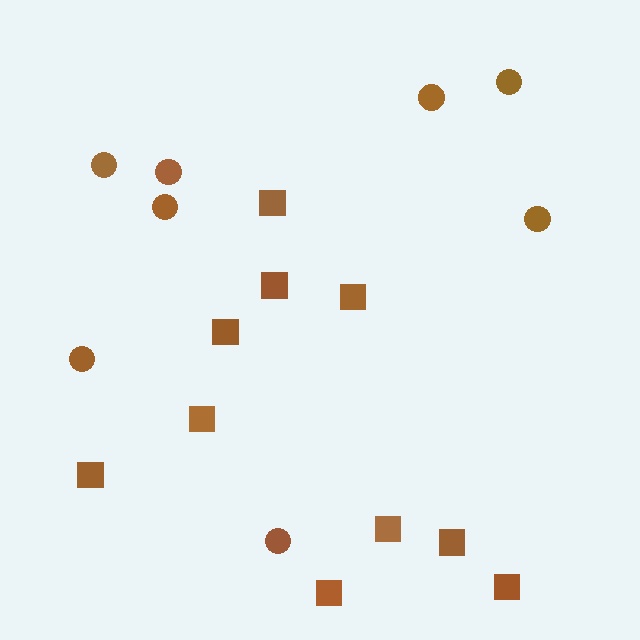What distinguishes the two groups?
There are 2 groups: one group of circles (8) and one group of squares (10).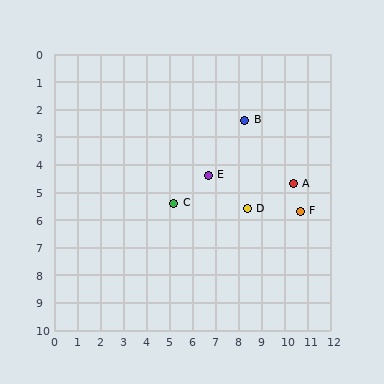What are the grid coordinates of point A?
Point A is at approximately (10.4, 4.7).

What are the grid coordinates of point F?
Point F is at approximately (10.7, 5.7).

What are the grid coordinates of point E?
Point E is at approximately (6.7, 4.4).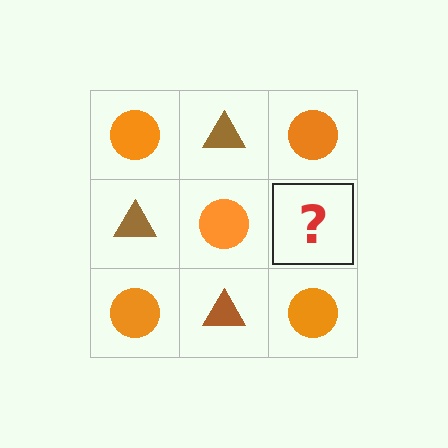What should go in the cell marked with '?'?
The missing cell should contain a brown triangle.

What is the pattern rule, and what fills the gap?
The rule is that it alternates orange circle and brown triangle in a checkerboard pattern. The gap should be filled with a brown triangle.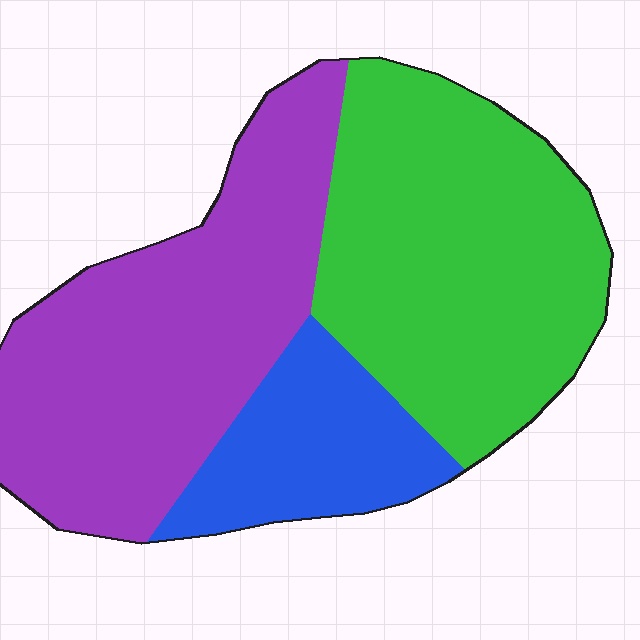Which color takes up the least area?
Blue, at roughly 15%.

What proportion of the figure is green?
Green covers 42% of the figure.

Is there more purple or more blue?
Purple.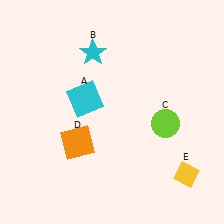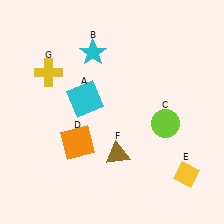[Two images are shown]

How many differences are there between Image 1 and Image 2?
There are 2 differences between the two images.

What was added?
A brown triangle (F), a yellow cross (G) were added in Image 2.